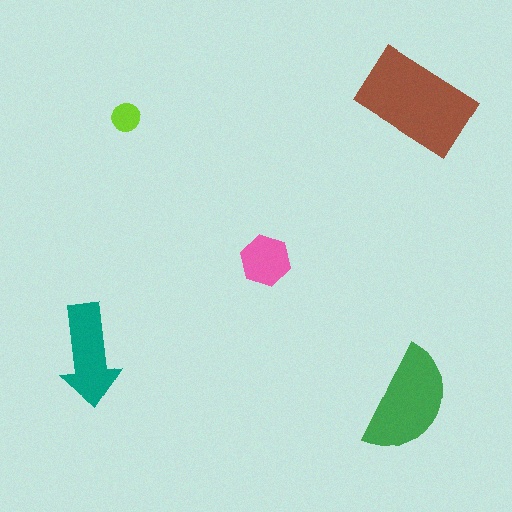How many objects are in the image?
There are 5 objects in the image.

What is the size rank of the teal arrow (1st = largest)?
3rd.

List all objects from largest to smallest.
The brown rectangle, the green semicircle, the teal arrow, the pink hexagon, the lime circle.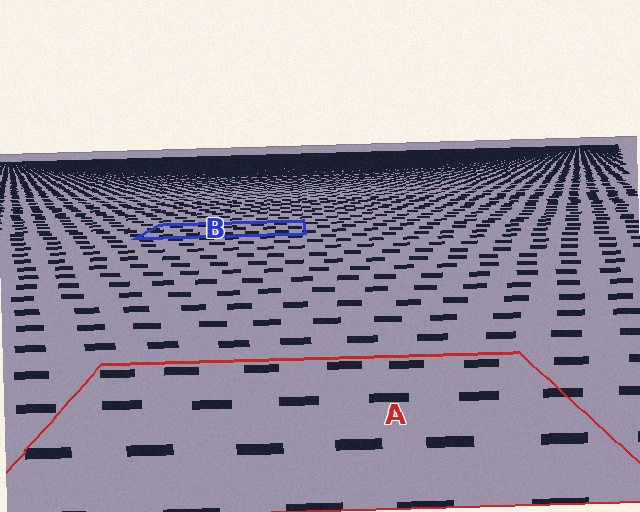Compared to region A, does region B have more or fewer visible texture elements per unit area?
Region B has more texture elements per unit area — they are packed more densely because it is farther away.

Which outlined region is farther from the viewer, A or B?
Region B is farther from the viewer — the texture elements inside it appear smaller and more densely packed.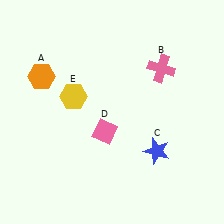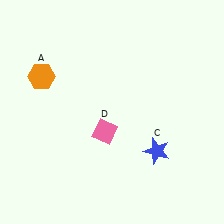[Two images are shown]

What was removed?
The pink cross (B), the yellow hexagon (E) were removed in Image 2.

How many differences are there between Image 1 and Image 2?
There are 2 differences between the two images.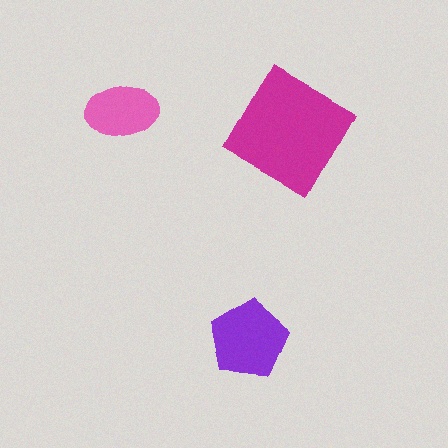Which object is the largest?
The magenta square.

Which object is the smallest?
The pink ellipse.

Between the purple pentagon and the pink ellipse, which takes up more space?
The purple pentagon.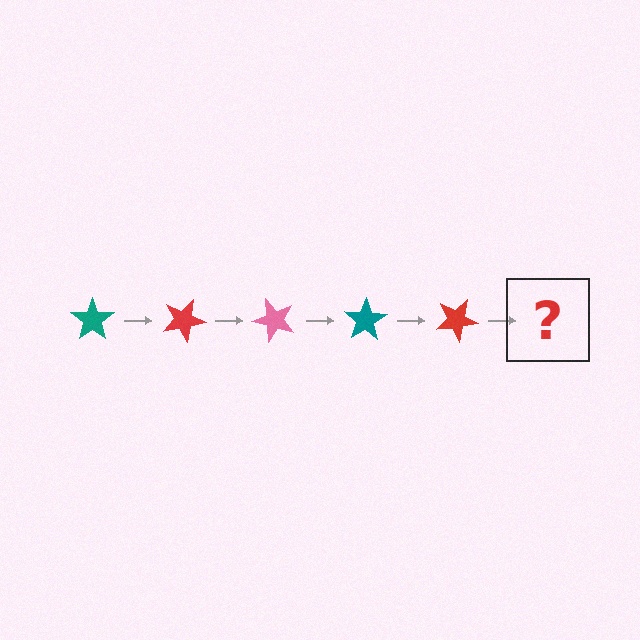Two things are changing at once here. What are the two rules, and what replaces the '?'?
The two rules are that it rotates 25 degrees each step and the color cycles through teal, red, and pink. The '?' should be a pink star, rotated 125 degrees from the start.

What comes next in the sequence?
The next element should be a pink star, rotated 125 degrees from the start.